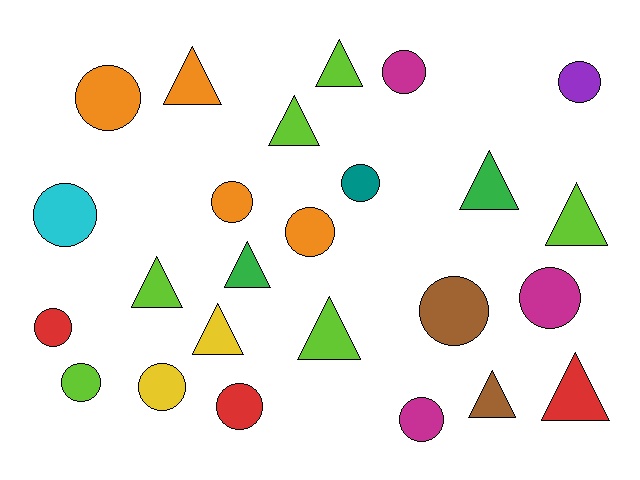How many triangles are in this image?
There are 11 triangles.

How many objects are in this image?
There are 25 objects.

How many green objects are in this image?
There are 2 green objects.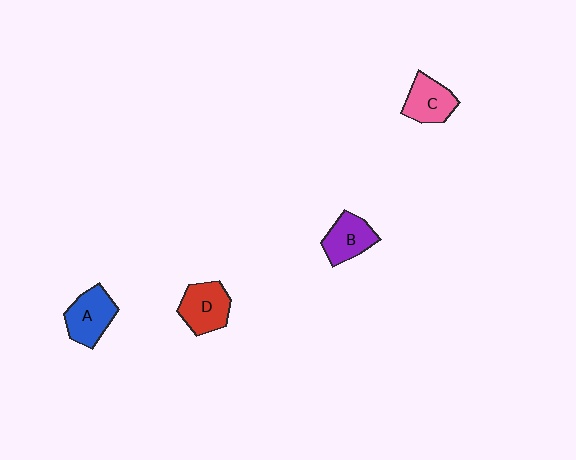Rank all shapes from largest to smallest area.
From largest to smallest: A (blue), D (red), B (purple), C (pink).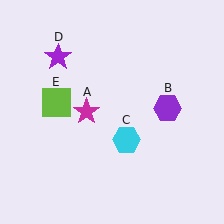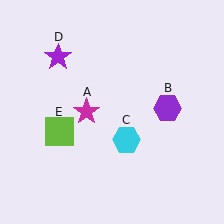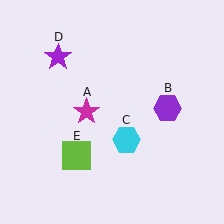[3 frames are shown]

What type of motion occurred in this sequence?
The lime square (object E) rotated counterclockwise around the center of the scene.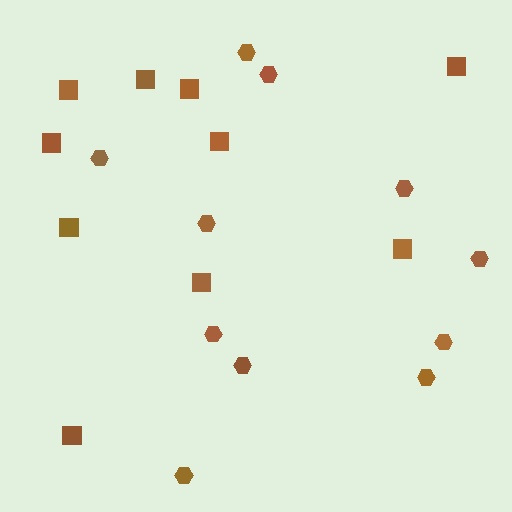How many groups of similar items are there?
There are 2 groups: one group of hexagons (11) and one group of squares (10).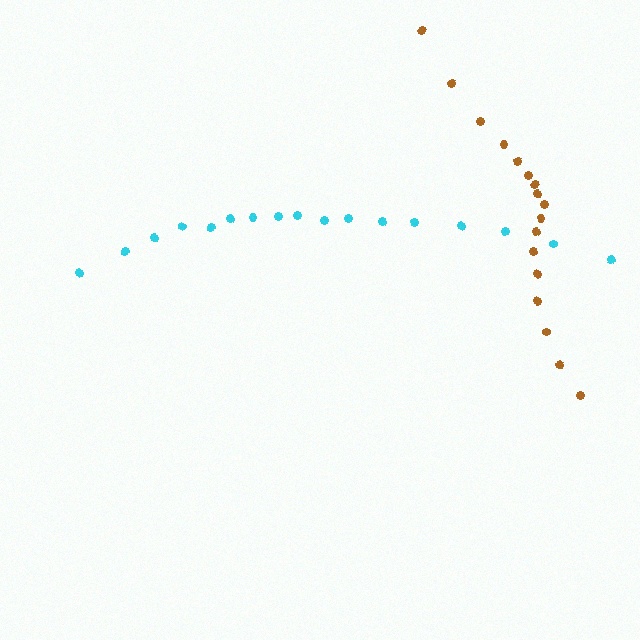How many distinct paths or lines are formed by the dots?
There are 2 distinct paths.